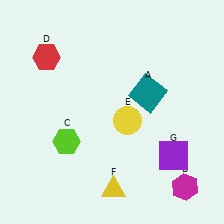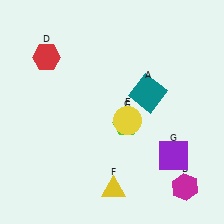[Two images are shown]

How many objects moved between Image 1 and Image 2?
1 object moved between the two images.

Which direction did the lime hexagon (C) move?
The lime hexagon (C) moved right.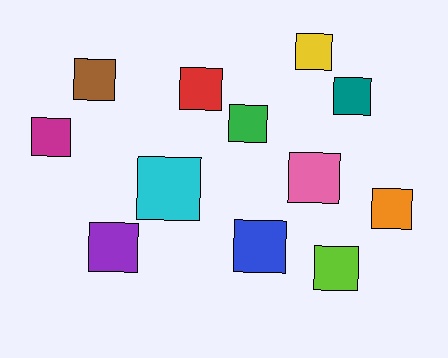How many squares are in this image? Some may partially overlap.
There are 12 squares.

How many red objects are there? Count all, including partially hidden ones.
There is 1 red object.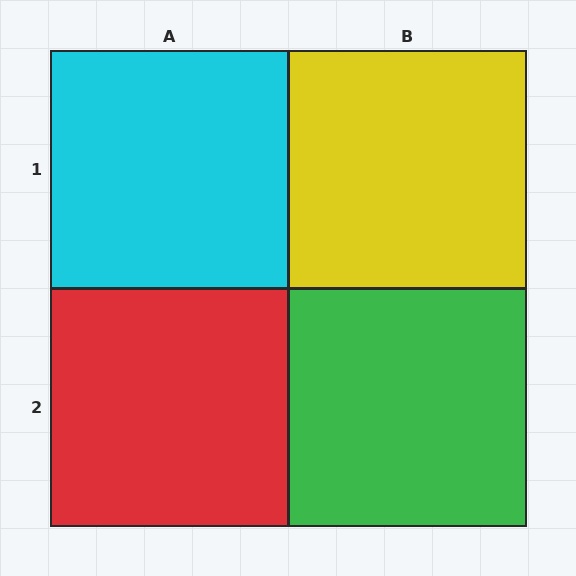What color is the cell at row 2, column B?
Green.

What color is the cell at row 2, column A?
Red.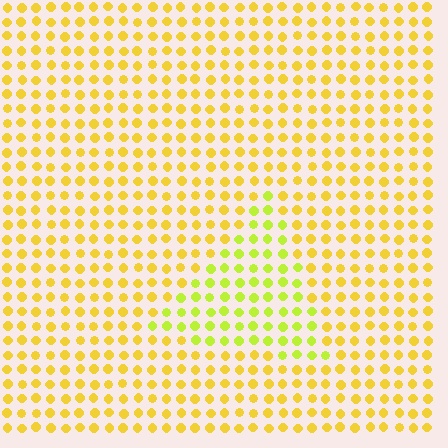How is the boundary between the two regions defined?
The boundary is defined purely by a slight shift in hue (about 29 degrees). Spacing, size, and orientation are identical on both sides.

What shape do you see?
I see a triangle.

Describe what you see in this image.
The image is filled with small yellow elements in a uniform arrangement. A triangle-shaped region is visible where the elements are tinted to a slightly different hue, forming a subtle color boundary.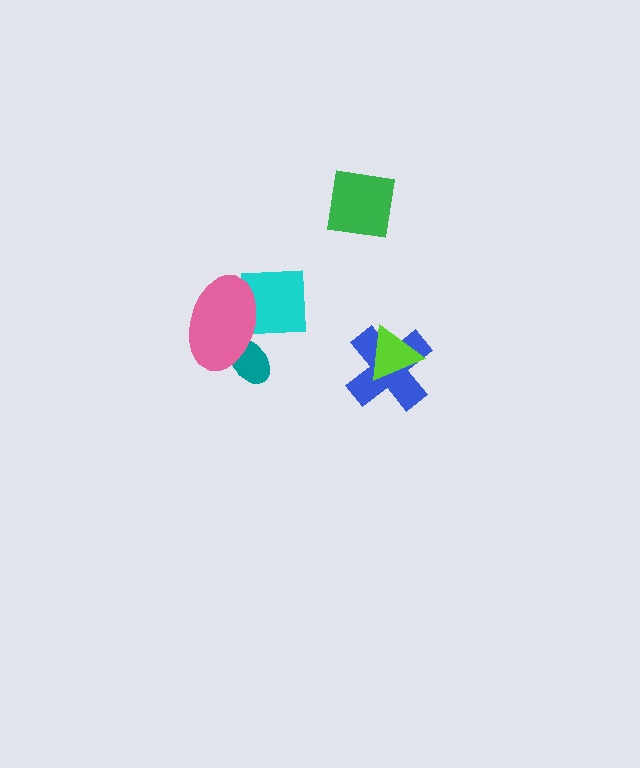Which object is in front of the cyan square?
The pink ellipse is in front of the cyan square.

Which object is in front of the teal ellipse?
The pink ellipse is in front of the teal ellipse.